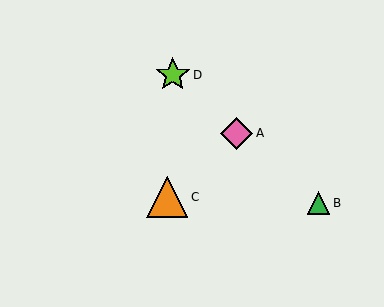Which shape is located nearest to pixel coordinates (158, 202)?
The orange triangle (labeled C) at (167, 197) is nearest to that location.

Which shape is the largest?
The orange triangle (labeled C) is the largest.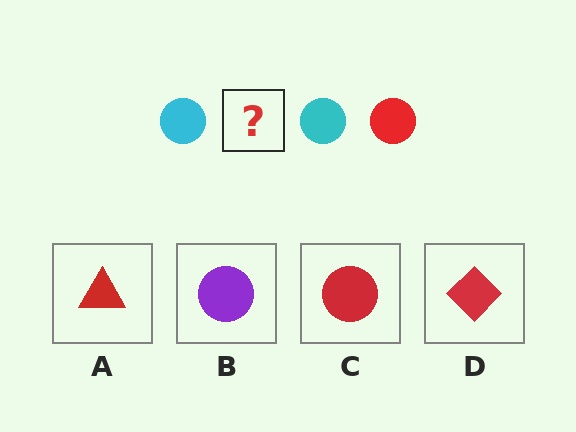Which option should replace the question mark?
Option C.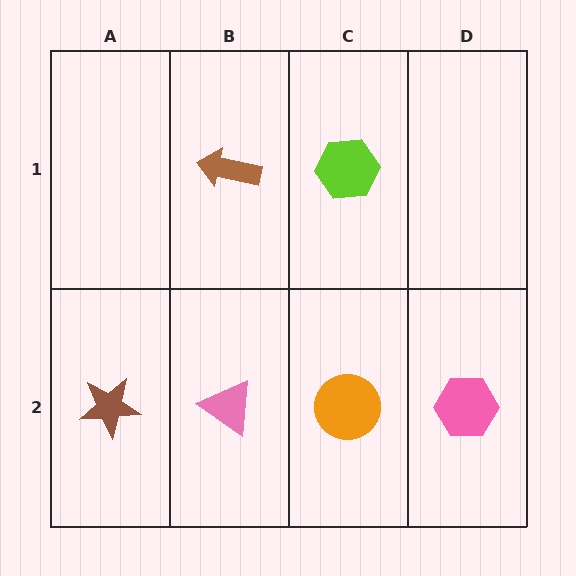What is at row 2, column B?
A pink triangle.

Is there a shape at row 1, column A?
No, that cell is empty.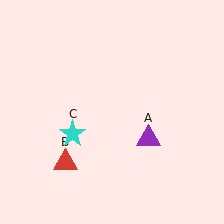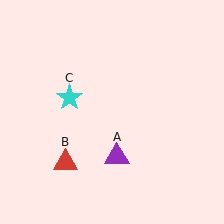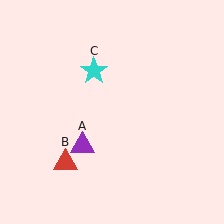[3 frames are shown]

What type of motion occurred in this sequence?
The purple triangle (object A), cyan star (object C) rotated clockwise around the center of the scene.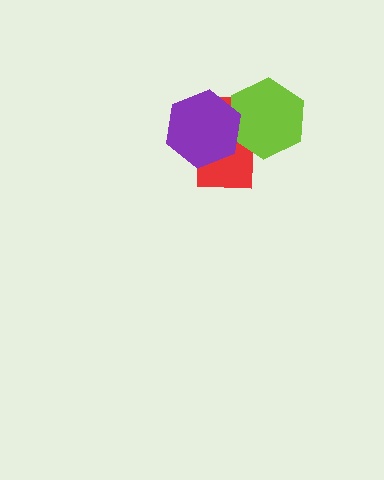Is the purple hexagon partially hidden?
No, no other shape covers it.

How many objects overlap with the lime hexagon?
2 objects overlap with the lime hexagon.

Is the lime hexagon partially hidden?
Yes, it is partially covered by another shape.